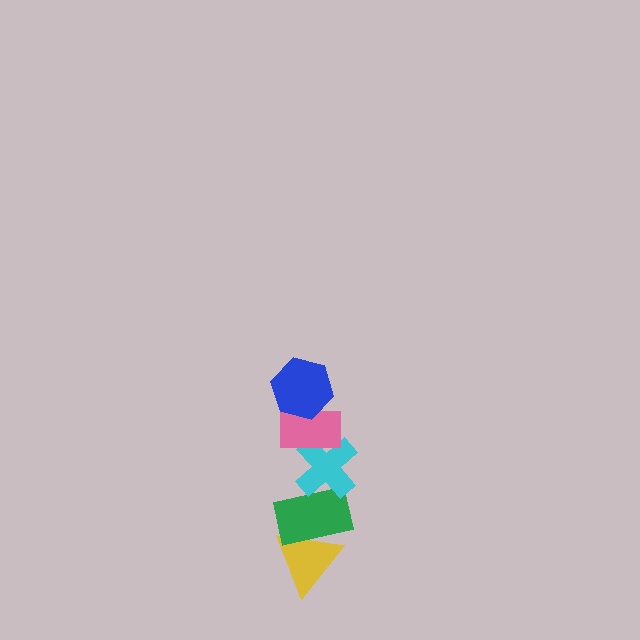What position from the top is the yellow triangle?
The yellow triangle is 5th from the top.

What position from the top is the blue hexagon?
The blue hexagon is 1st from the top.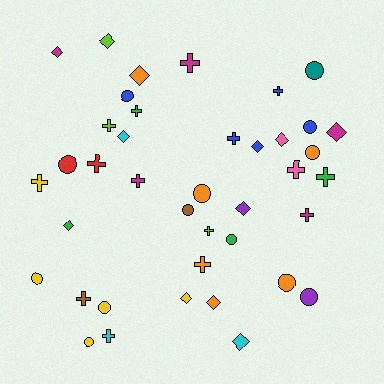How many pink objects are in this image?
There are 2 pink objects.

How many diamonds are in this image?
There are 12 diamonds.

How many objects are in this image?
There are 40 objects.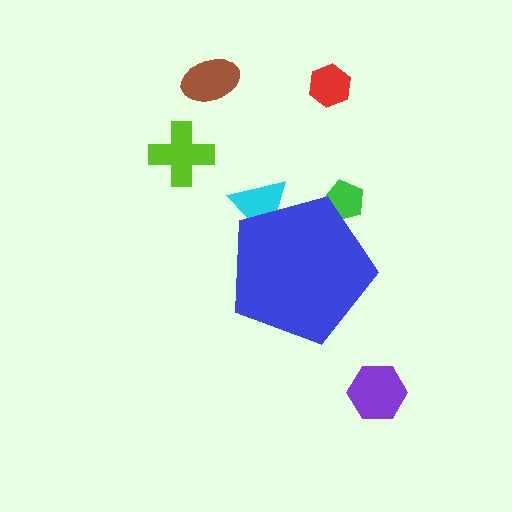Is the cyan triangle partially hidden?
Yes, the cyan triangle is partially hidden behind the blue pentagon.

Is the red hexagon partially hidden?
No, the red hexagon is fully visible.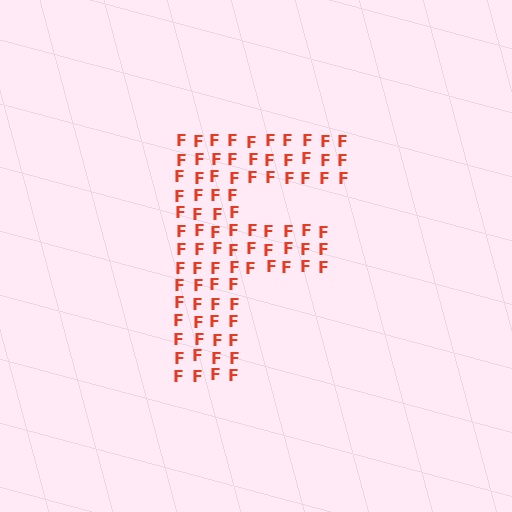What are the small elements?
The small elements are letter F's.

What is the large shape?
The large shape is the letter F.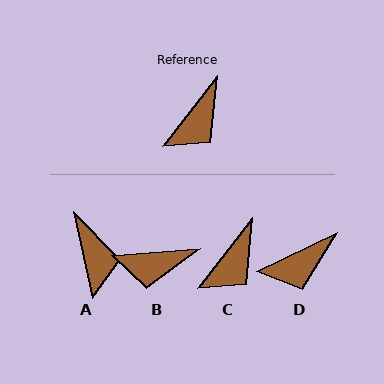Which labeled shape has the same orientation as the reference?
C.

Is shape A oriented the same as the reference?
No, it is off by about 50 degrees.